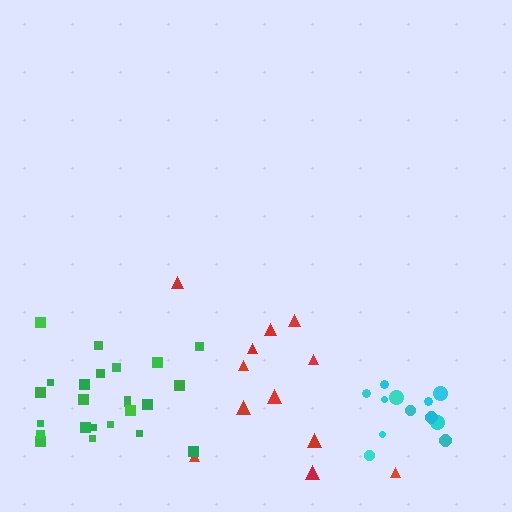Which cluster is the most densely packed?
Cyan.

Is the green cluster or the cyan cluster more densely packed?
Cyan.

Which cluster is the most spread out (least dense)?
Red.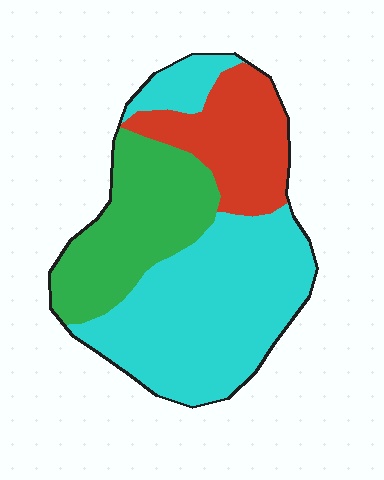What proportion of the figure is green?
Green takes up about one quarter (1/4) of the figure.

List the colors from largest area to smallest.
From largest to smallest: cyan, green, red.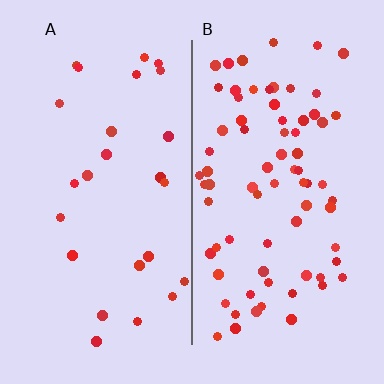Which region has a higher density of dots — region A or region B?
B (the right).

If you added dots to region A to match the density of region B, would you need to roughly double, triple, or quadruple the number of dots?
Approximately triple.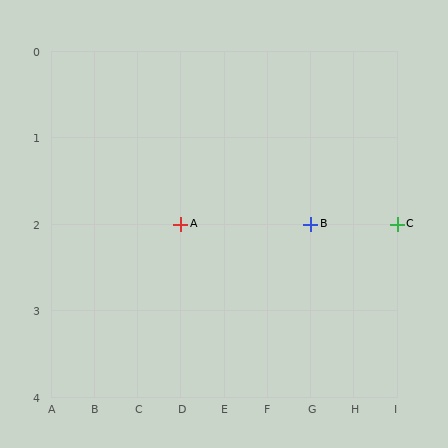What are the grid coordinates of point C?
Point C is at grid coordinates (I, 2).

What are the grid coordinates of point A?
Point A is at grid coordinates (D, 2).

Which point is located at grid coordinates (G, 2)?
Point B is at (G, 2).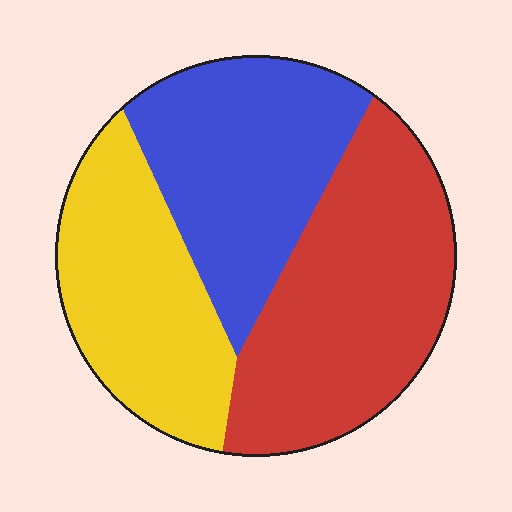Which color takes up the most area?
Red, at roughly 40%.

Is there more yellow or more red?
Red.